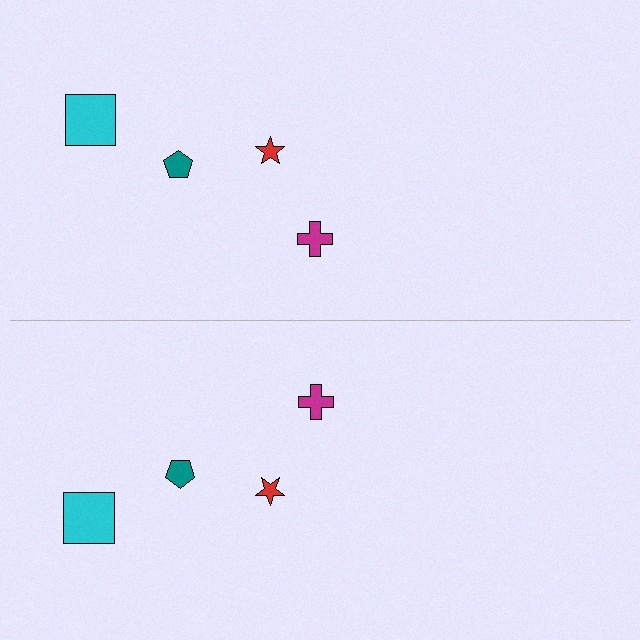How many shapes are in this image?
There are 8 shapes in this image.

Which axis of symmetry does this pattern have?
The pattern has a horizontal axis of symmetry running through the center of the image.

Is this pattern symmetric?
Yes, this pattern has bilateral (reflection) symmetry.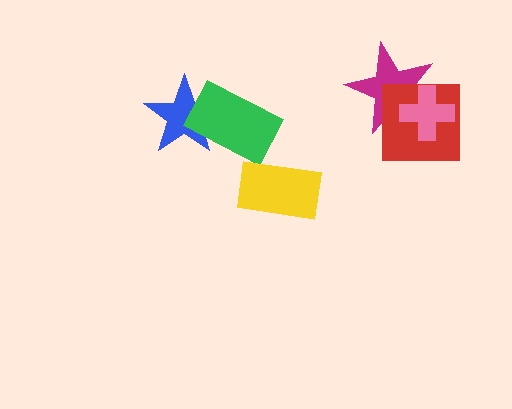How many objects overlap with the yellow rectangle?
0 objects overlap with the yellow rectangle.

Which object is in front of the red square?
The pink cross is in front of the red square.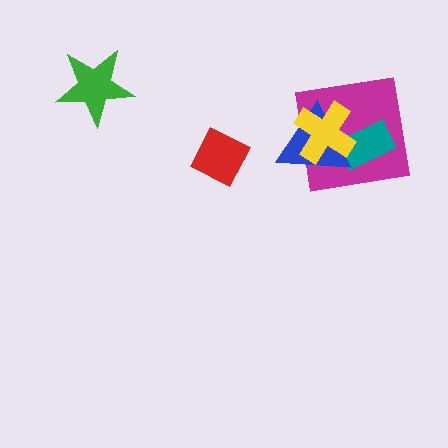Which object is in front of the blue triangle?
The yellow cross is in front of the blue triangle.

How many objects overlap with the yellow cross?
3 objects overlap with the yellow cross.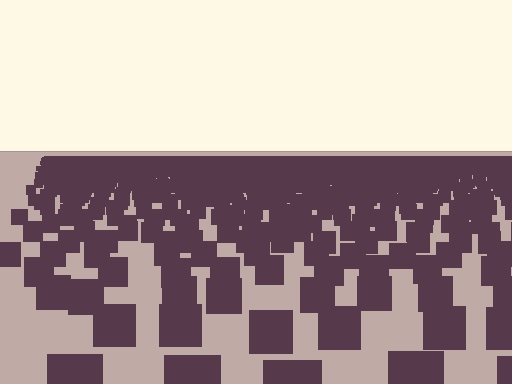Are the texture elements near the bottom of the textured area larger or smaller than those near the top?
Larger. Near the bottom, elements are closer to the viewer and appear at a bigger on-screen size.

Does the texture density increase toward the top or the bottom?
Density increases toward the top.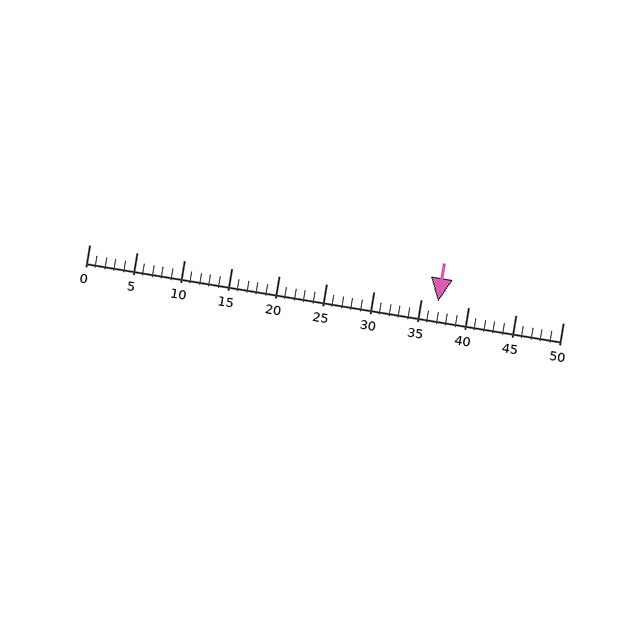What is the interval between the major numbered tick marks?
The major tick marks are spaced 5 units apart.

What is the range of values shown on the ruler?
The ruler shows values from 0 to 50.